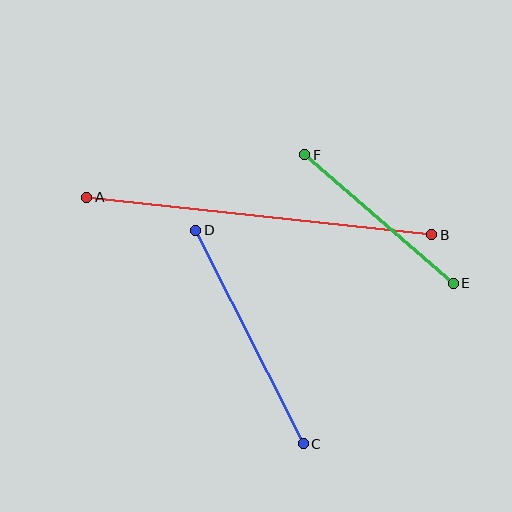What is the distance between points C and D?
The distance is approximately 239 pixels.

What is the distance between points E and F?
The distance is approximately 196 pixels.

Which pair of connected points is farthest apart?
Points A and B are farthest apart.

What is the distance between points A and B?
The distance is approximately 347 pixels.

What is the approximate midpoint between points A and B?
The midpoint is at approximately (259, 216) pixels.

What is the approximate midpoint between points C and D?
The midpoint is at approximately (250, 337) pixels.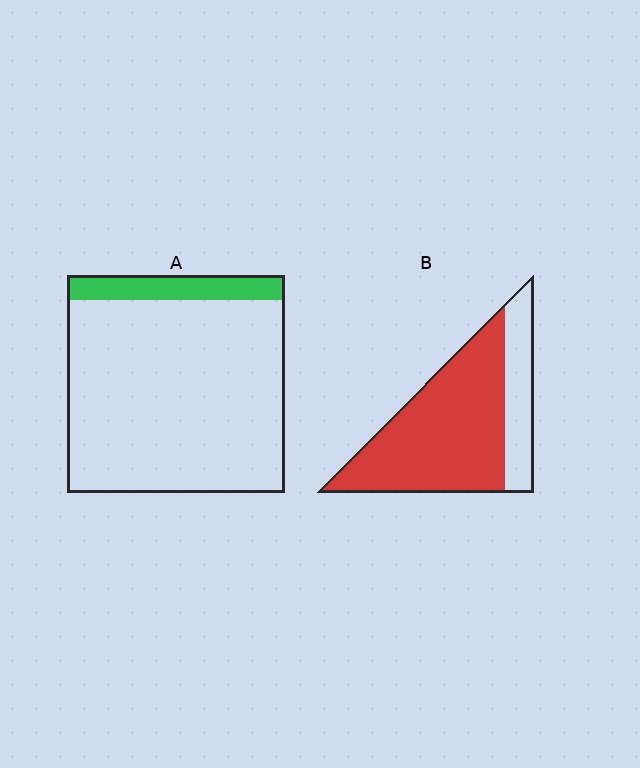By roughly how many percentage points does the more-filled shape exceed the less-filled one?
By roughly 65 percentage points (B over A).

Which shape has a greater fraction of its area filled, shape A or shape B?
Shape B.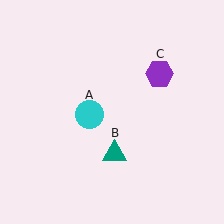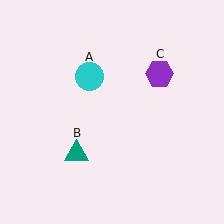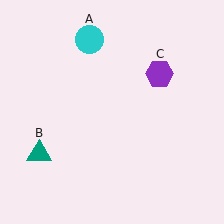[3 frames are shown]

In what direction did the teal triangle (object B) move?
The teal triangle (object B) moved left.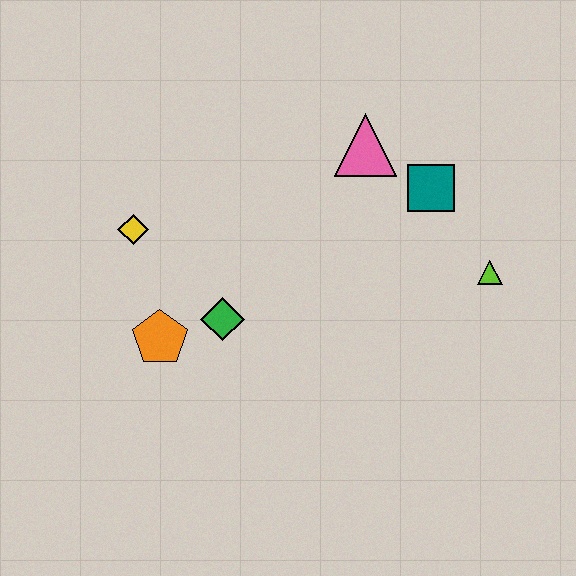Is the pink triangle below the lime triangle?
No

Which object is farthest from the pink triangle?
The orange pentagon is farthest from the pink triangle.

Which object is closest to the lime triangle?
The teal square is closest to the lime triangle.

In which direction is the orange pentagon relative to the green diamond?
The orange pentagon is to the left of the green diamond.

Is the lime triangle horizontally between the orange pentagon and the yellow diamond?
No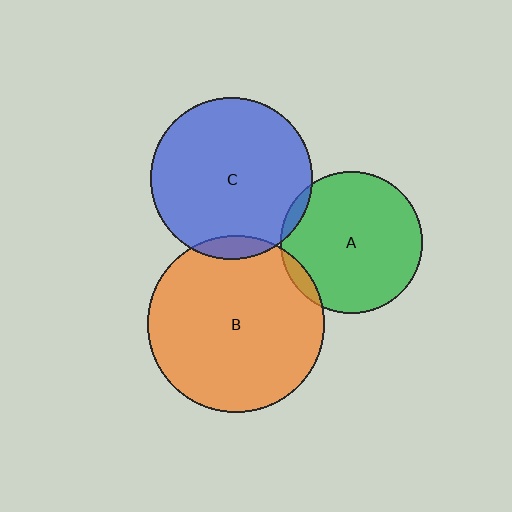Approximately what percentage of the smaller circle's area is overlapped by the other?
Approximately 5%.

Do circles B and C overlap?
Yes.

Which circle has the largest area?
Circle B (orange).